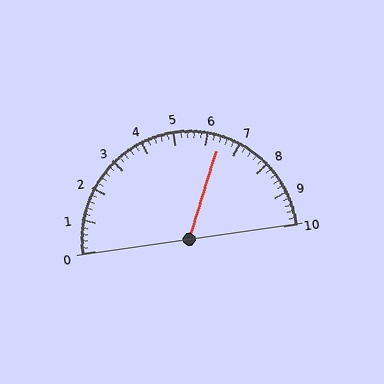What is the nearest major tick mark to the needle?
The nearest major tick mark is 6.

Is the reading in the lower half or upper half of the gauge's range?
The reading is in the upper half of the range (0 to 10).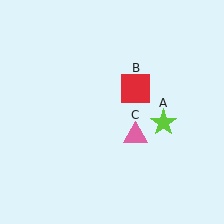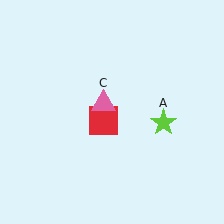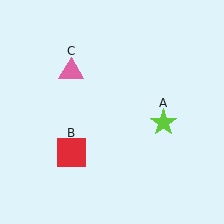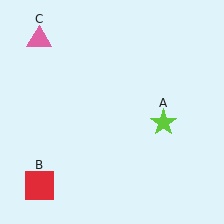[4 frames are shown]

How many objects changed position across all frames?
2 objects changed position: red square (object B), pink triangle (object C).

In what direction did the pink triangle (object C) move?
The pink triangle (object C) moved up and to the left.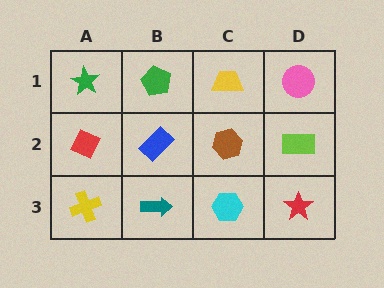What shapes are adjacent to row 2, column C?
A yellow trapezoid (row 1, column C), a cyan hexagon (row 3, column C), a blue rectangle (row 2, column B), a lime rectangle (row 2, column D).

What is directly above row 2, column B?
A green pentagon.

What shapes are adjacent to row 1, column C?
A brown hexagon (row 2, column C), a green pentagon (row 1, column B), a pink circle (row 1, column D).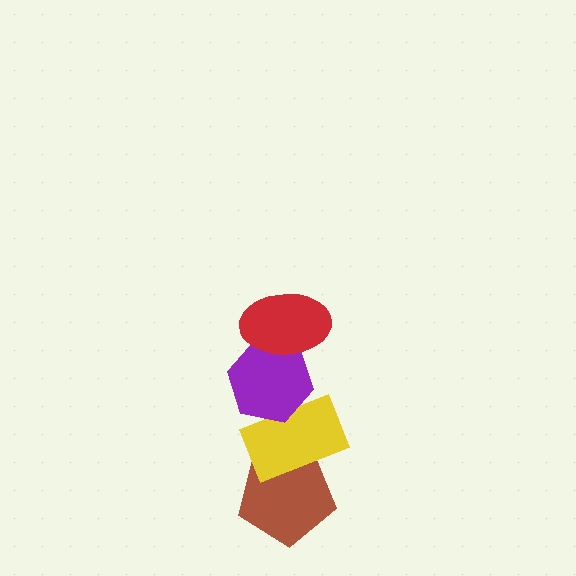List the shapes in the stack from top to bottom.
From top to bottom: the red ellipse, the purple hexagon, the yellow rectangle, the brown pentagon.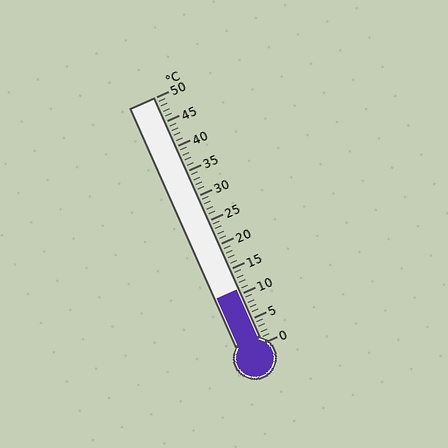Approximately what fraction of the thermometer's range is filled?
The thermometer is filled to approximately 20% of its range.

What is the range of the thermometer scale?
The thermometer scale ranges from 0°C to 50°C.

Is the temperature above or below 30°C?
The temperature is below 30°C.